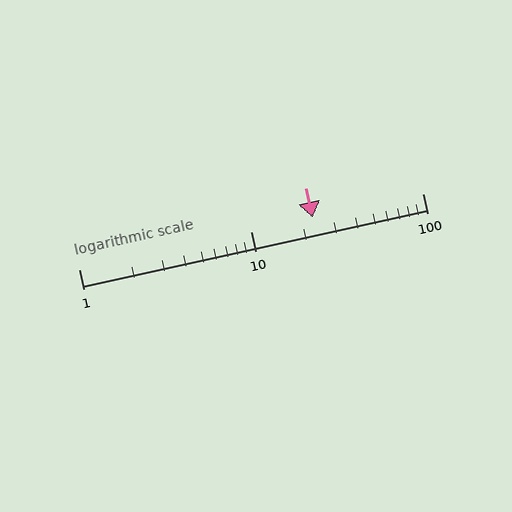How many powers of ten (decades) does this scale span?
The scale spans 2 decades, from 1 to 100.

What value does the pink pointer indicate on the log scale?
The pointer indicates approximately 23.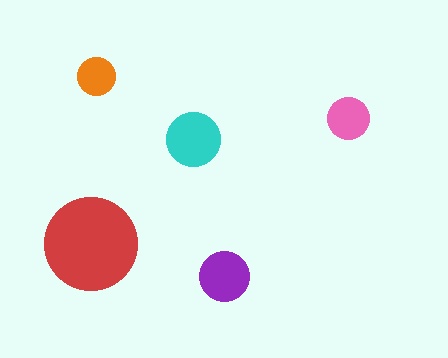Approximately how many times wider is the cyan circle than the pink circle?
About 1.5 times wider.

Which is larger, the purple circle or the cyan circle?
The cyan one.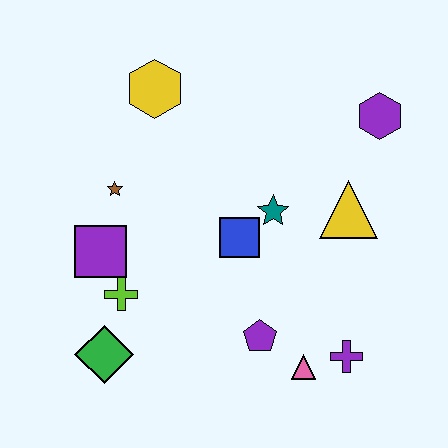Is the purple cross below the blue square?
Yes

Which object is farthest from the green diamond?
The purple hexagon is farthest from the green diamond.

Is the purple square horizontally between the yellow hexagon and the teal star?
No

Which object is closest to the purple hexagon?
The yellow triangle is closest to the purple hexagon.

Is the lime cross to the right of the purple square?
Yes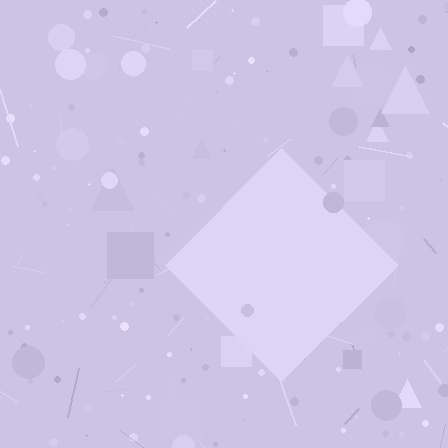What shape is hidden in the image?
A diamond is hidden in the image.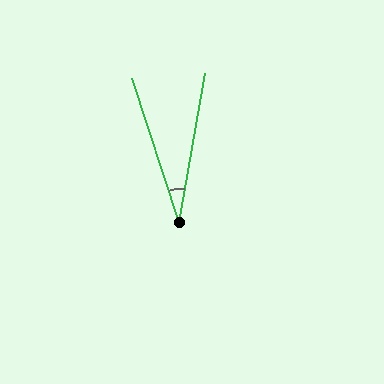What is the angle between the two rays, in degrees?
Approximately 28 degrees.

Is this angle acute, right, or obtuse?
It is acute.